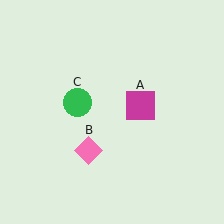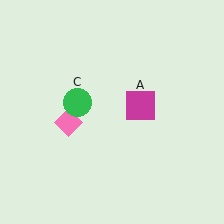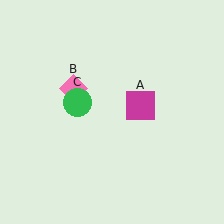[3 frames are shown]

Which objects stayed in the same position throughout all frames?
Magenta square (object A) and green circle (object C) remained stationary.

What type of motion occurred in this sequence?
The pink diamond (object B) rotated clockwise around the center of the scene.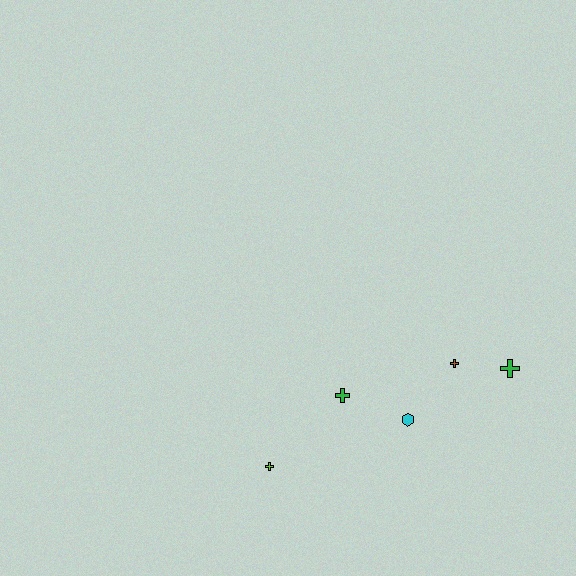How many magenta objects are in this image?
There are no magenta objects.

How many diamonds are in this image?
There are no diamonds.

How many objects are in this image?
There are 5 objects.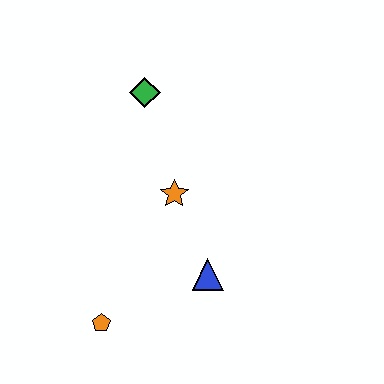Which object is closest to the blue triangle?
The orange star is closest to the blue triangle.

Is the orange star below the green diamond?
Yes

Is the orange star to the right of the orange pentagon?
Yes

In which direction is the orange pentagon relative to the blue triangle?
The orange pentagon is to the left of the blue triangle.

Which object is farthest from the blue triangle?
The green diamond is farthest from the blue triangle.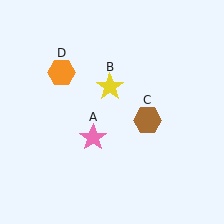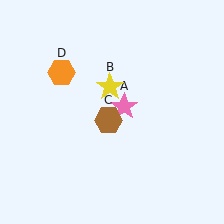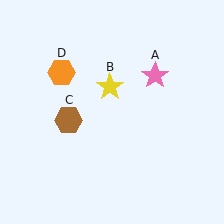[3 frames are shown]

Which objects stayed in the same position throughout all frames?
Yellow star (object B) and orange hexagon (object D) remained stationary.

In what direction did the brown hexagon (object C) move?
The brown hexagon (object C) moved left.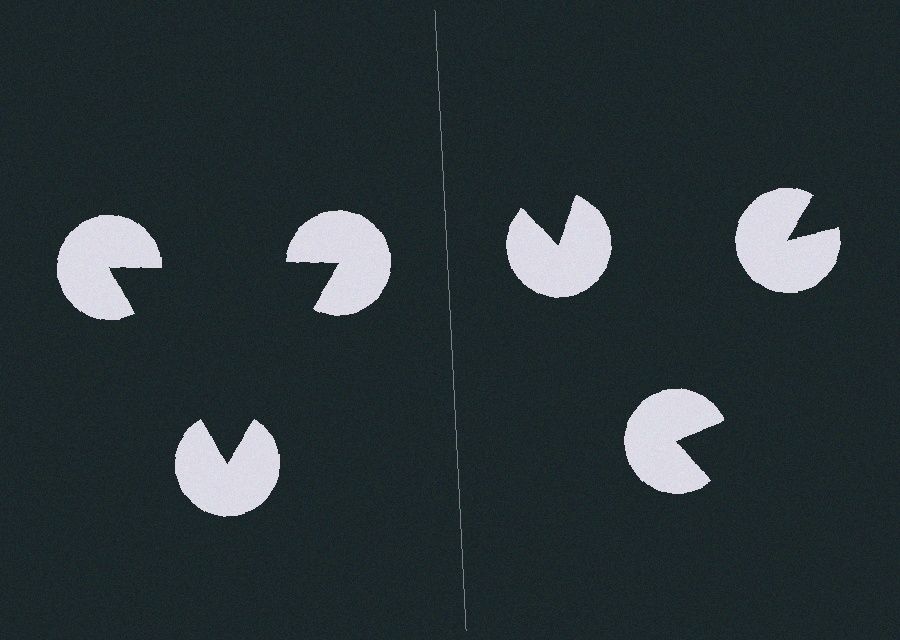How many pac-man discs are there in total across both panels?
6 — 3 on each side.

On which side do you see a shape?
An illusory triangle appears on the left side. On the right side the wedge cuts are rotated, so no coherent shape forms.